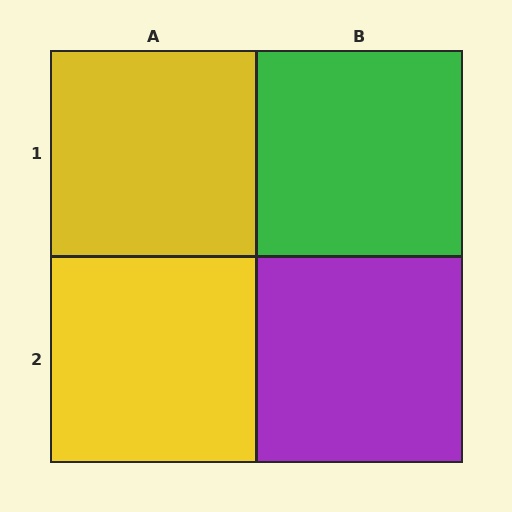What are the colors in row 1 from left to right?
Yellow, green.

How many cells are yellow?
2 cells are yellow.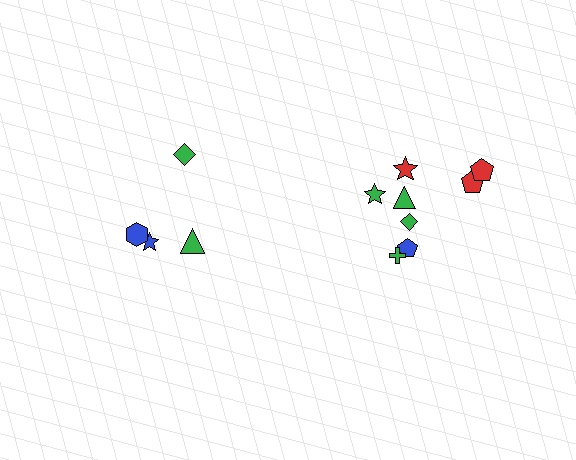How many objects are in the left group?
There are 4 objects.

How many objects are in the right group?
There are 8 objects.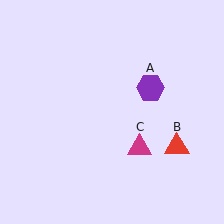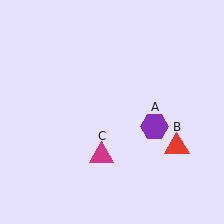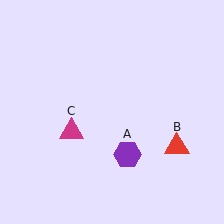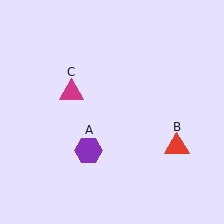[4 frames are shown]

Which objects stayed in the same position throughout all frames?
Red triangle (object B) remained stationary.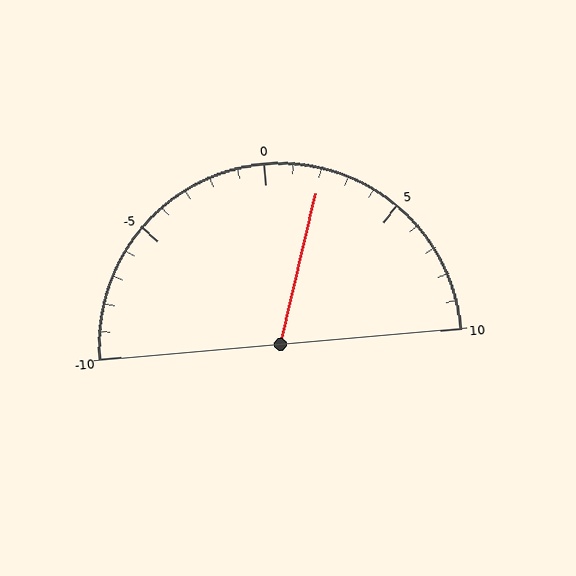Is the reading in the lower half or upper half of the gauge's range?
The reading is in the upper half of the range (-10 to 10).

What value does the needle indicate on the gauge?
The needle indicates approximately 2.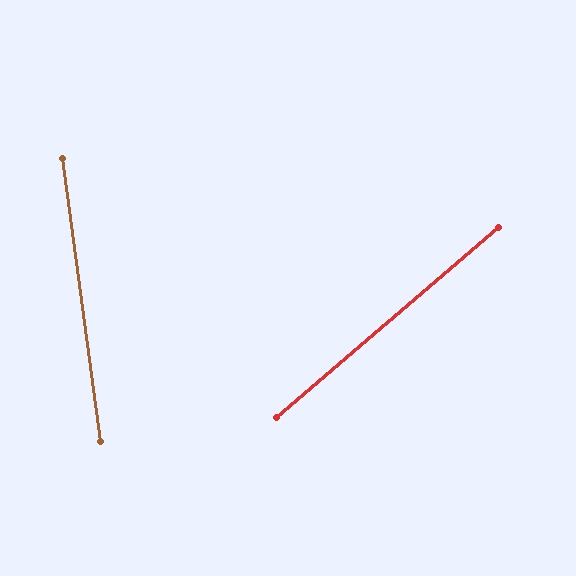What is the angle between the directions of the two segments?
Approximately 57 degrees.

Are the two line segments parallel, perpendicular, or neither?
Neither parallel nor perpendicular — they differ by about 57°.